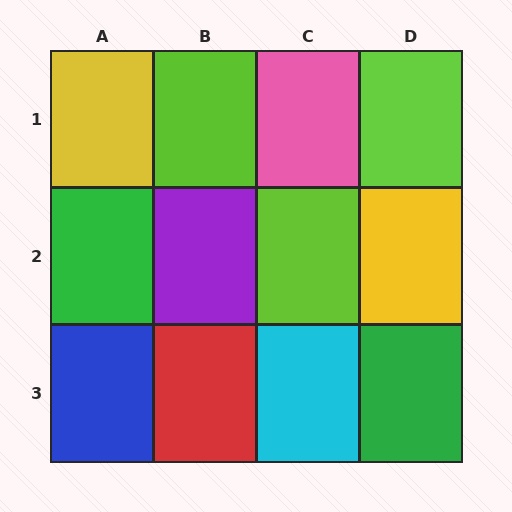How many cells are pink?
1 cell is pink.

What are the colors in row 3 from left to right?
Blue, red, cyan, green.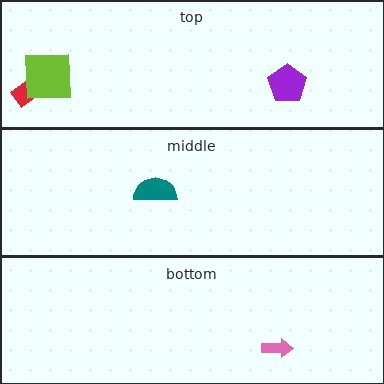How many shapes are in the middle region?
1.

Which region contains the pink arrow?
The bottom region.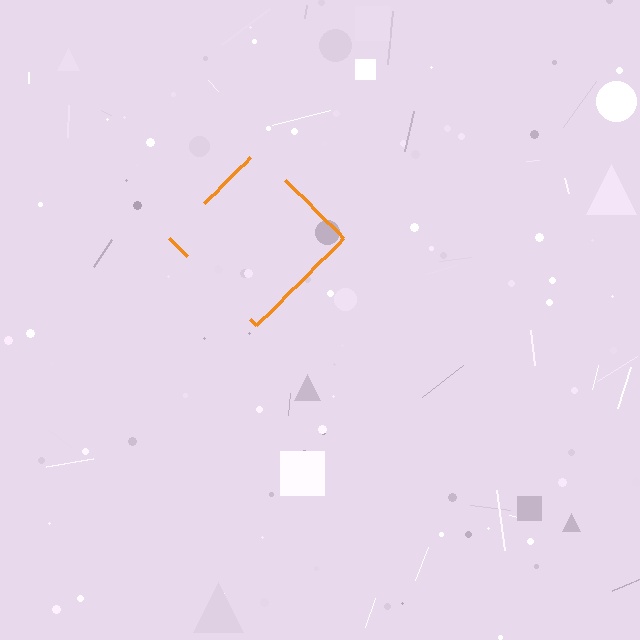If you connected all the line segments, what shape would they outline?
They would outline a diamond.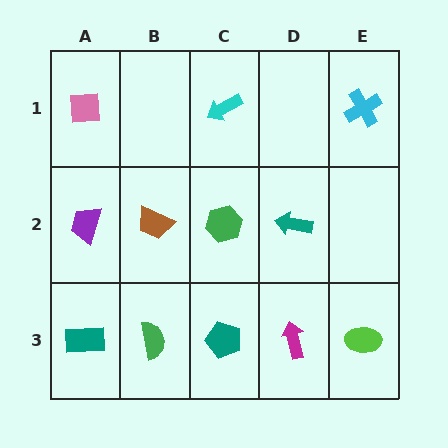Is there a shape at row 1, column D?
No, that cell is empty.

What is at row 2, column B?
A brown trapezoid.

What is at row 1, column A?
A pink square.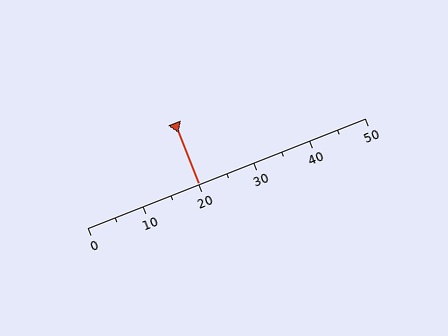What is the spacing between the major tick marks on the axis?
The major ticks are spaced 10 apart.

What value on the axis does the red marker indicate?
The marker indicates approximately 20.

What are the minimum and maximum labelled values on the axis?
The axis runs from 0 to 50.